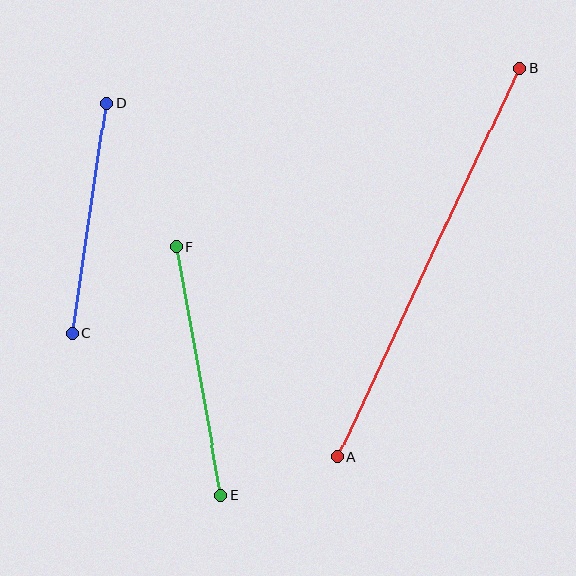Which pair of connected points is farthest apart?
Points A and B are farthest apart.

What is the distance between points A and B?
The distance is approximately 429 pixels.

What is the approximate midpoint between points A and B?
The midpoint is at approximately (428, 263) pixels.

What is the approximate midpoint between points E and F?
The midpoint is at approximately (199, 371) pixels.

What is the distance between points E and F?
The distance is approximately 253 pixels.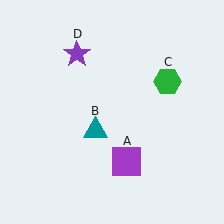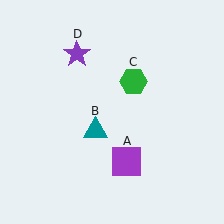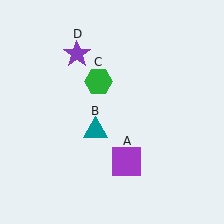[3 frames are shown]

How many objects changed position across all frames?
1 object changed position: green hexagon (object C).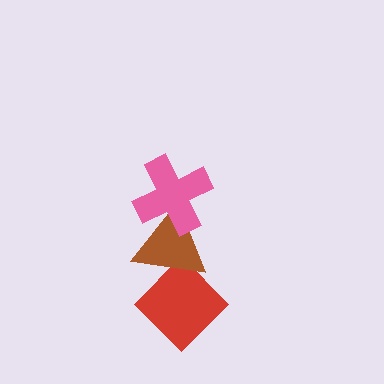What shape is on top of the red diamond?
The brown triangle is on top of the red diamond.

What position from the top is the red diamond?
The red diamond is 3rd from the top.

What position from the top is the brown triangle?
The brown triangle is 2nd from the top.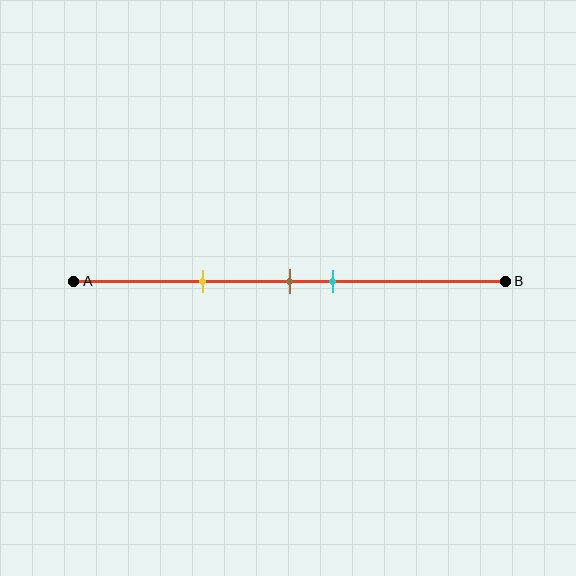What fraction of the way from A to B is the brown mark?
The brown mark is approximately 50% (0.5) of the way from A to B.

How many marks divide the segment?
There are 3 marks dividing the segment.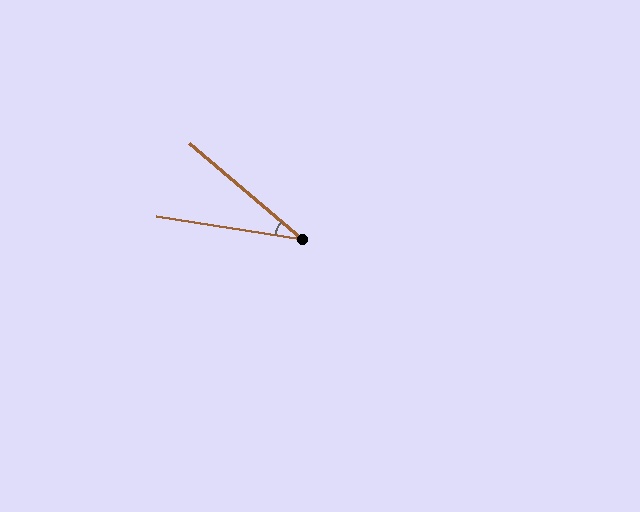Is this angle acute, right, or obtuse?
It is acute.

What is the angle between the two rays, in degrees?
Approximately 31 degrees.